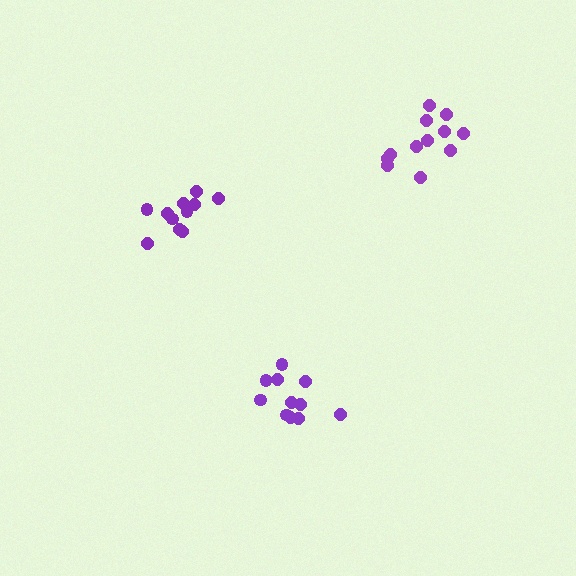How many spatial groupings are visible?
There are 3 spatial groupings.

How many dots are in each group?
Group 1: 11 dots, Group 2: 11 dots, Group 3: 12 dots (34 total).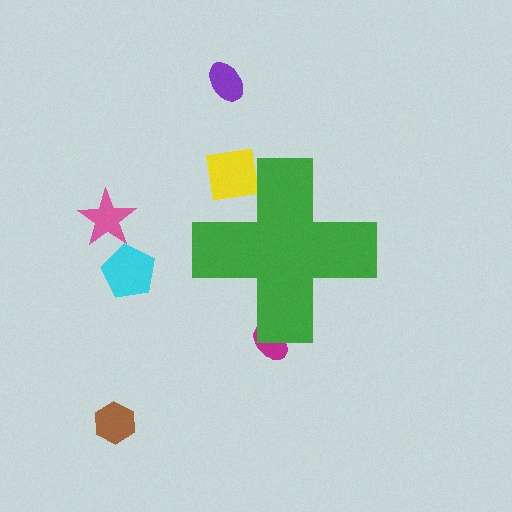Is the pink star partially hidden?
No, the pink star is fully visible.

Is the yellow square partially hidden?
Yes, the yellow square is partially hidden behind the green cross.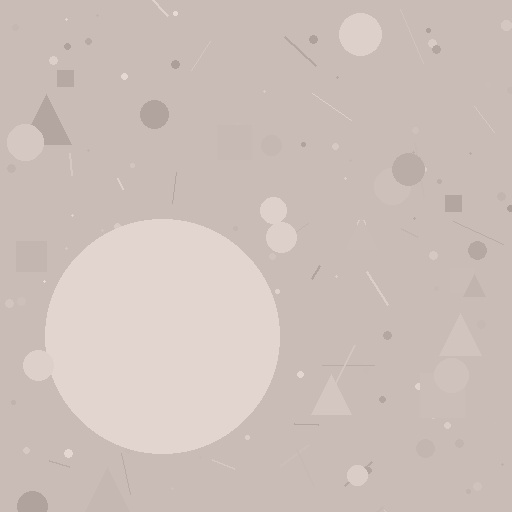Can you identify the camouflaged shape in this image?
The camouflaged shape is a circle.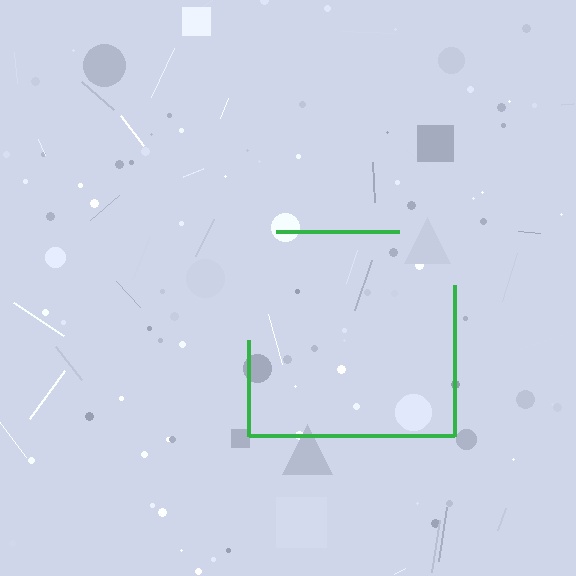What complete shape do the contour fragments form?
The contour fragments form a square.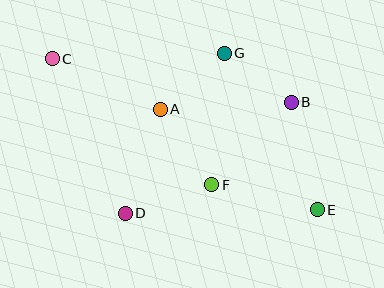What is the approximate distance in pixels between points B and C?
The distance between B and C is approximately 243 pixels.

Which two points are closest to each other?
Points B and G are closest to each other.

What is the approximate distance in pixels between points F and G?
The distance between F and G is approximately 132 pixels.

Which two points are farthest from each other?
Points C and E are farthest from each other.